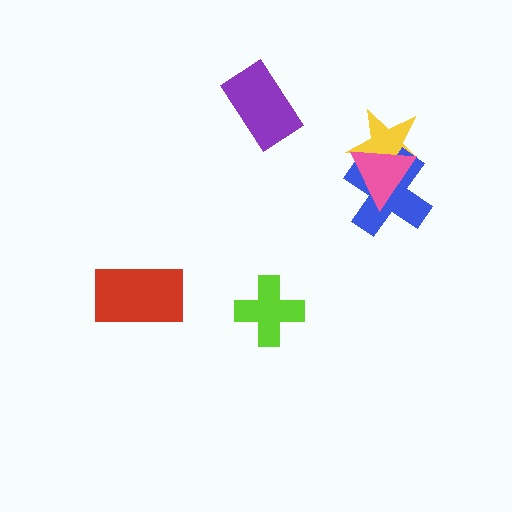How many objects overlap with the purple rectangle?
0 objects overlap with the purple rectangle.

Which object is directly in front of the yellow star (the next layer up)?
The blue cross is directly in front of the yellow star.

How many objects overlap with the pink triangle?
2 objects overlap with the pink triangle.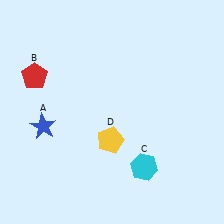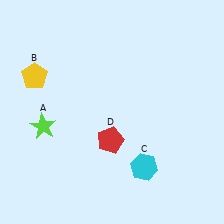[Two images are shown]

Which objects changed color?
A changed from blue to lime. B changed from red to yellow. D changed from yellow to red.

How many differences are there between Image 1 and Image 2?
There are 3 differences between the two images.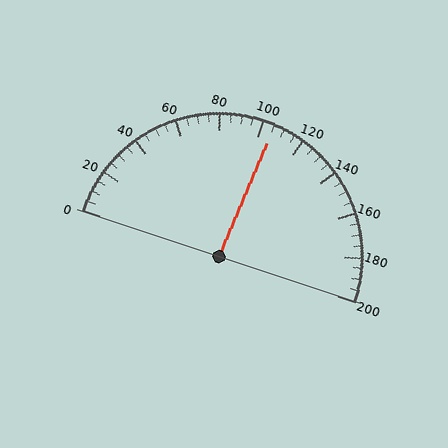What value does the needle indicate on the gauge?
The needle indicates approximately 105.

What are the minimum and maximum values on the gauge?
The gauge ranges from 0 to 200.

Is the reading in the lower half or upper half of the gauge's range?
The reading is in the upper half of the range (0 to 200).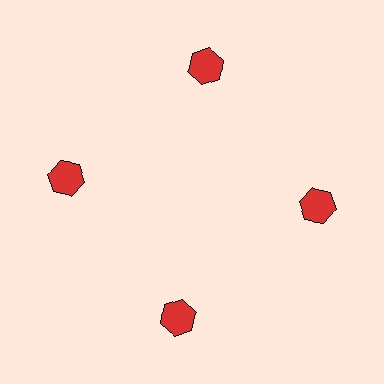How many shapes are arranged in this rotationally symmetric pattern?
There are 4 shapes, arranged in 4 groups of 1.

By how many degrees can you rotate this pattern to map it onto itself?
The pattern maps onto itself every 90 degrees of rotation.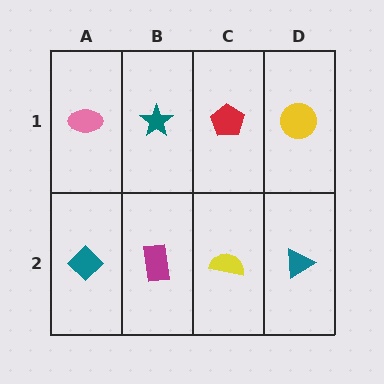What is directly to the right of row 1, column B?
A red pentagon.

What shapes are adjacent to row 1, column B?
A magenta rectangle (row 2, column B), a pink ellipse (row 1, column A), a red pentagon (row 1, column C).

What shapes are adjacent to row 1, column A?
A teal diamond (row 2, column A), a teal star (row 1, column B).